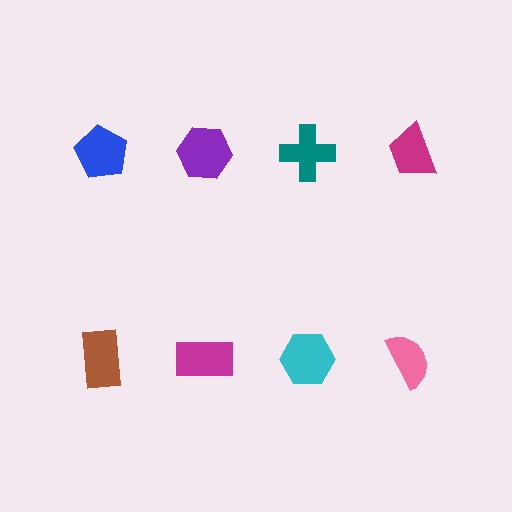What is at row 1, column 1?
A blue pentagon.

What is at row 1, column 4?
A magenta trapezoid.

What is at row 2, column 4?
A pink semicircle.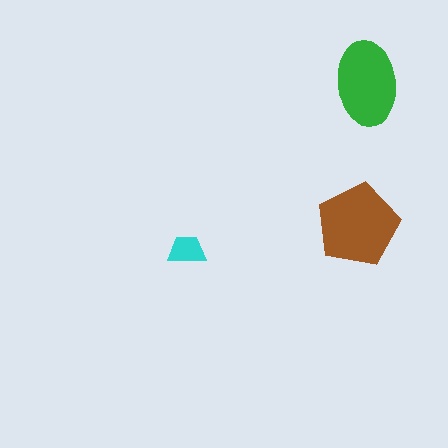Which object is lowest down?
The cyan trapezoid is bottommost.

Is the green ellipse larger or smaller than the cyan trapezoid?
Larger.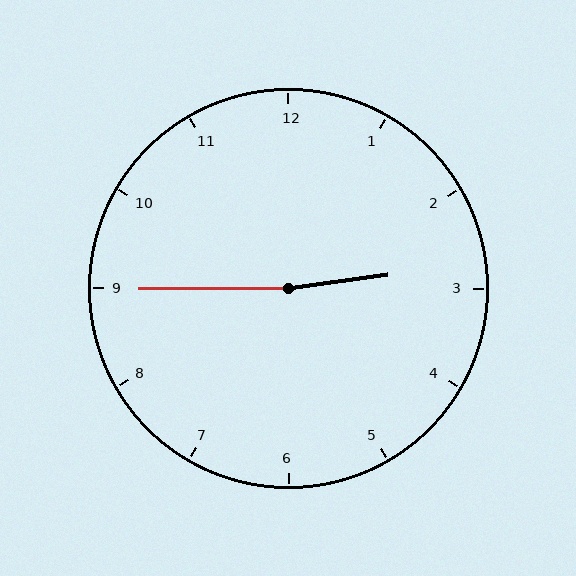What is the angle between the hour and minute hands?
Approximately 172 degrees.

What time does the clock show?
2:45.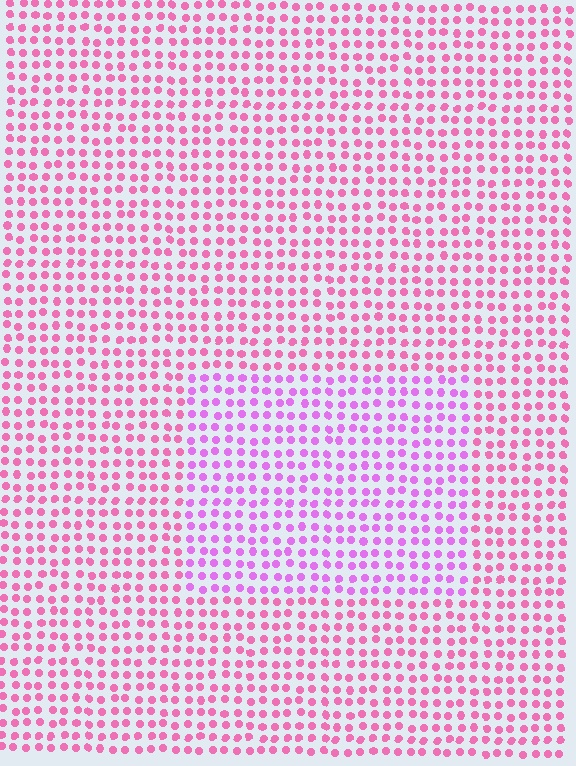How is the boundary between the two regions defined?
The boundary is defined purely by a slight shift in hue (about 33 degrees). Spacing, size, and orientation are identical on both sides.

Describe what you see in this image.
The image is filled with small pink elements in a uniform arrangement. A rectangle-shaped region is visible where the elements are tinted to a slightly different hue, forming a subtle color boundary.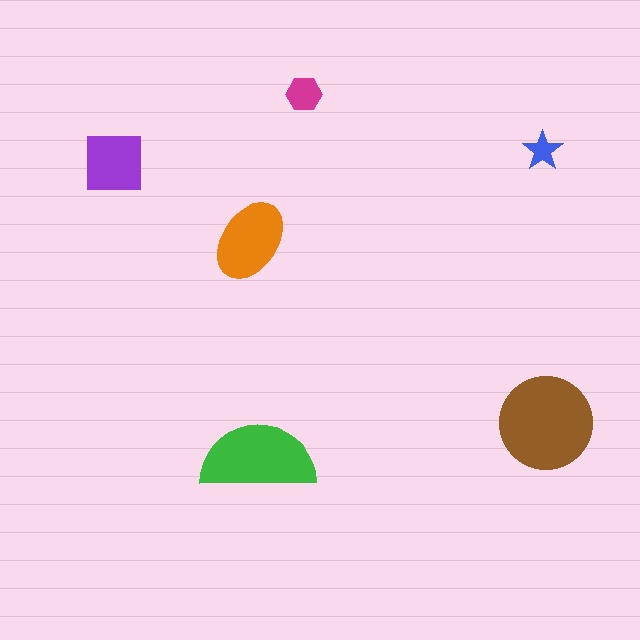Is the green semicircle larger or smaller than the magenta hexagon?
Larger.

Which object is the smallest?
The blue star.